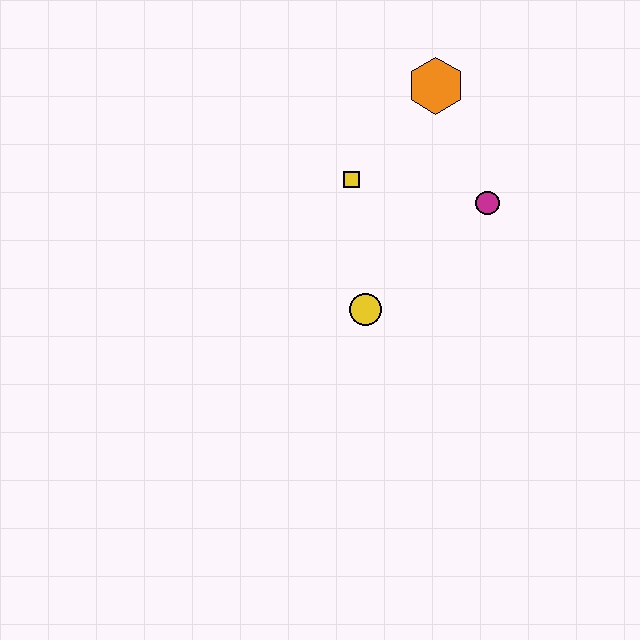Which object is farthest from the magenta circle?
The yellow circle is farthest from the magenta circle.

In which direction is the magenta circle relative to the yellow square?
The magenta circle is to the right of the yellow square.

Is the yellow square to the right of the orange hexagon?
No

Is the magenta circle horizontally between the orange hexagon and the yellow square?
No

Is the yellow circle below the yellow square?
Yes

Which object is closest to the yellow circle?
The yellow square is closest to the yellow circle.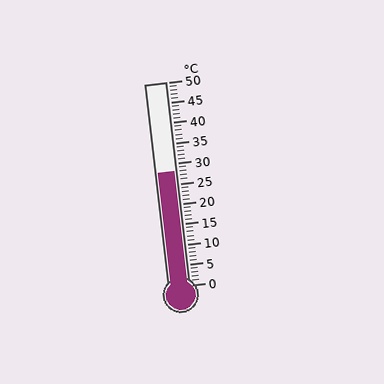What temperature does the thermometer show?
The thermometer shows approximately 28°C.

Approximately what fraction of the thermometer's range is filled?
The thermometer is filled to approximately 55% of its range.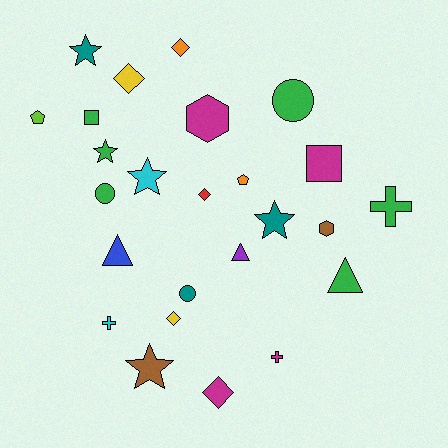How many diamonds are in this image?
There are 5 diamonds.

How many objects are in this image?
There are 25 objects.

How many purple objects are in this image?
There is 1 purple object.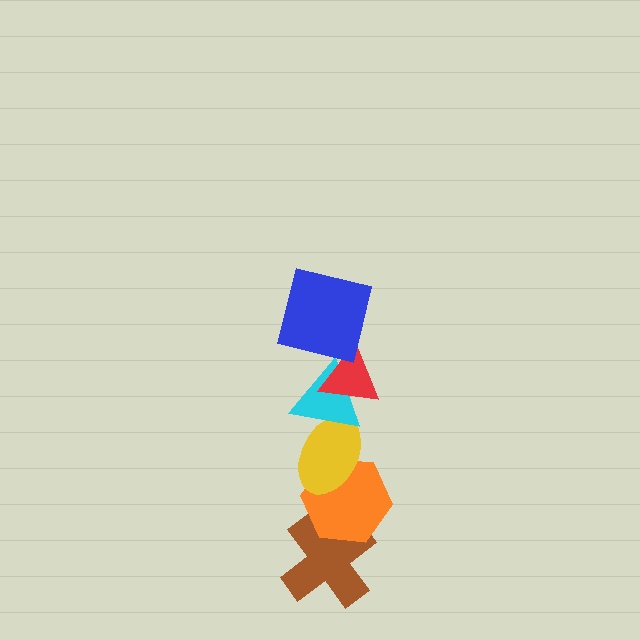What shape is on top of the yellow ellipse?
The cyan triangle is on top of the yellow ellipse.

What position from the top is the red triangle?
The red triangle is 2nd from the top.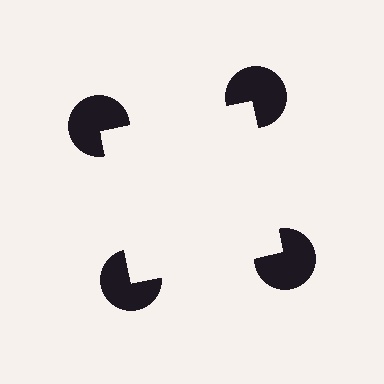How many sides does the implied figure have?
4 sides.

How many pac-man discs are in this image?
There are 4 — one at each vertex of the illusory square.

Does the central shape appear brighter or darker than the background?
It typically appears slightly brighter than the background, even though no actual brightness change is drawn.